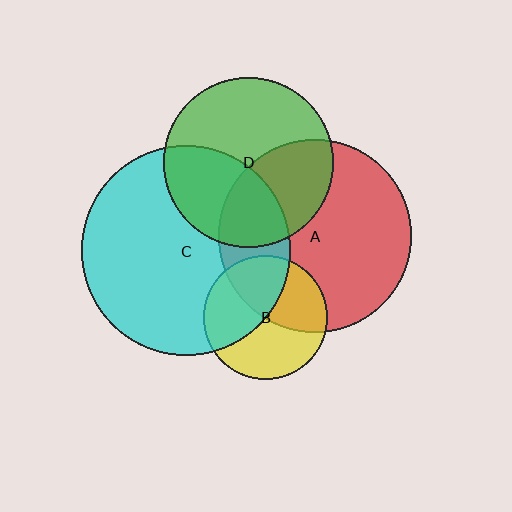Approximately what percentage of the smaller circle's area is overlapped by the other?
Approximately 45%.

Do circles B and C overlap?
Yes.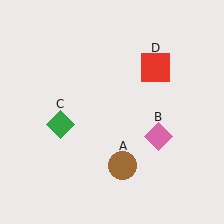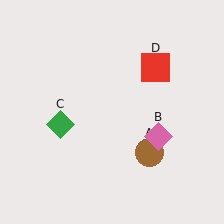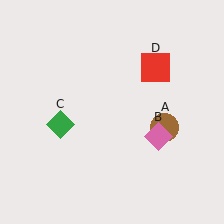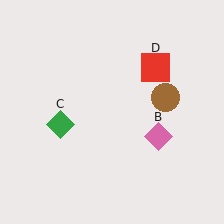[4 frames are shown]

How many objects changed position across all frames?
1 object changed position: brown circle (object A).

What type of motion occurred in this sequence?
The brown circle (object A) rotated counterclockwise around the center of the scene.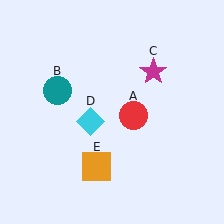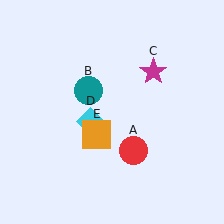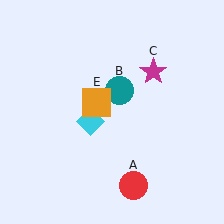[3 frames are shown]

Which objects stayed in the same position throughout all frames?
Magenta star (object C) and cyan diamond (object D) remained stationary.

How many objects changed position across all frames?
3 objects changed position: red circle (object A), teal circle (object B), orange square (object E).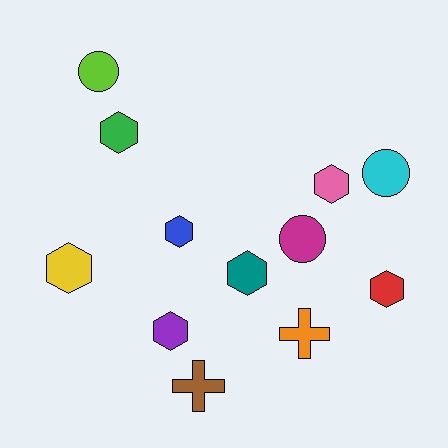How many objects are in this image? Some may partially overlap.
There are 12 objects.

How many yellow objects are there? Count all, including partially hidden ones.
There is 1 yellow object.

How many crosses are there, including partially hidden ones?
There are 2 crosses.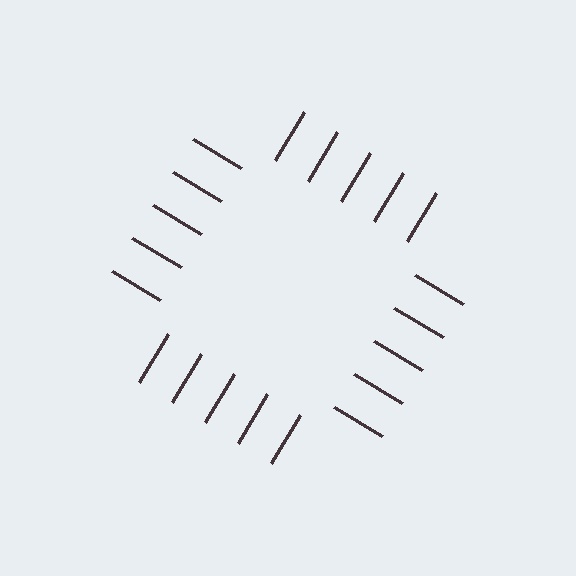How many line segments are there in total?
20 — 5 along each of the 4 edges.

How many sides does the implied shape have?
4 sides — the line-ends trace a square.